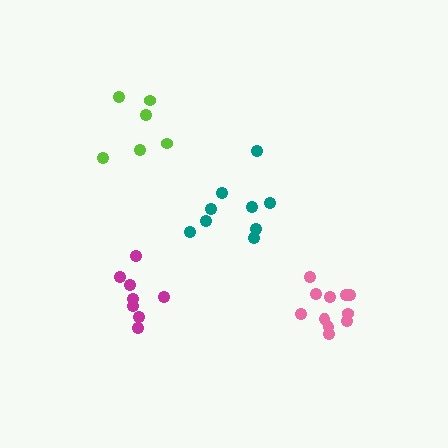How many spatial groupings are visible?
There are 4 spatial groupings.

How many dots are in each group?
Group 1: 6 dots, Group 2: 8 dots, Group 3: 9 dots, Group 4: 11 dots (34 total).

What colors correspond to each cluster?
The clusters are colored: lime, magenta, teal, pink.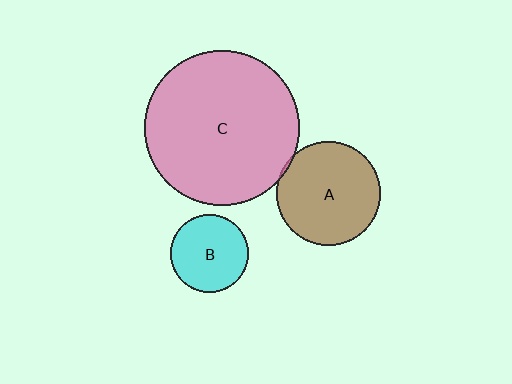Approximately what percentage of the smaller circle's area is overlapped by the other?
Approximately 5%.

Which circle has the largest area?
Circle C (pink).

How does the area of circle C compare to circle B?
Approximately 4.0 times.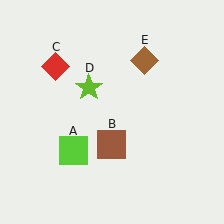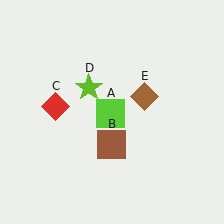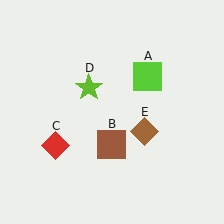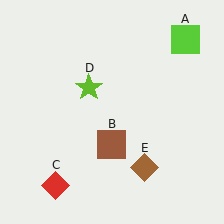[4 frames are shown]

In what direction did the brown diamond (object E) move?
The brown diamond (object E) moved down.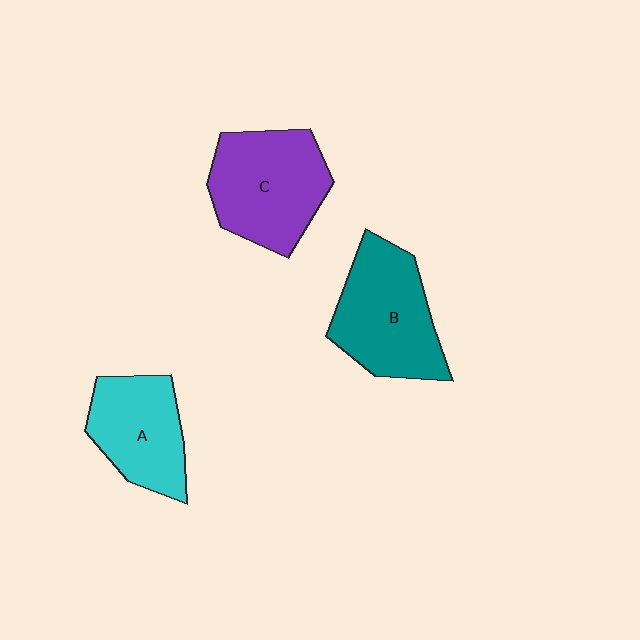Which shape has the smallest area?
Shape A (cyan).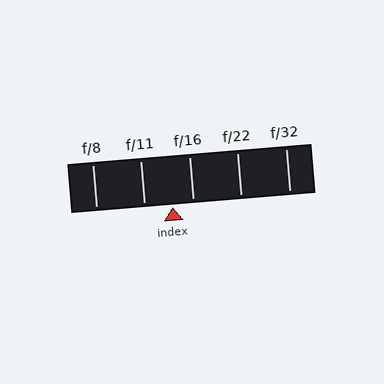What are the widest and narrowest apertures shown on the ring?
The widest aperture shown is f/8 and the narrowest is f/32.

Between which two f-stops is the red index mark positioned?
The index mark is between f/11 and f/16.